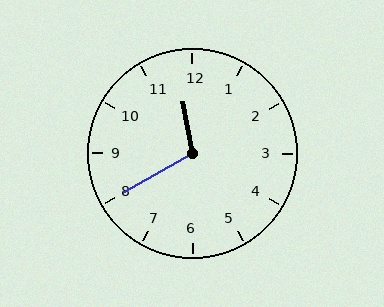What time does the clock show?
11:40.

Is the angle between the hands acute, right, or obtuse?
It is obtuse.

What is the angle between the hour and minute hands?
Approximately 110 degrees.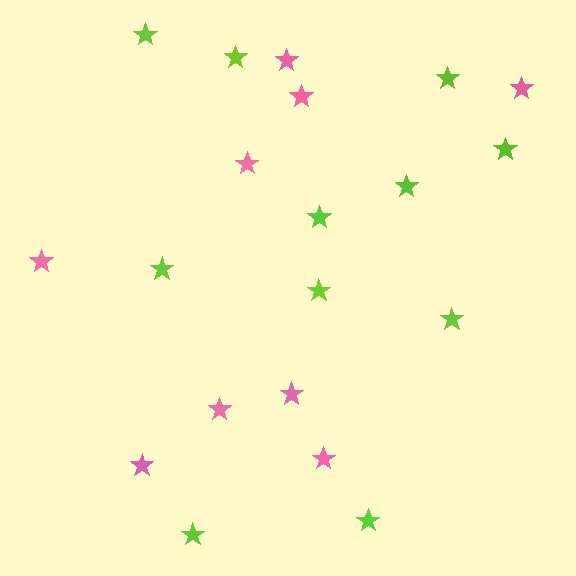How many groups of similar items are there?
There are 2 groups: one group of lime stars (11) and one group of pink stars (9).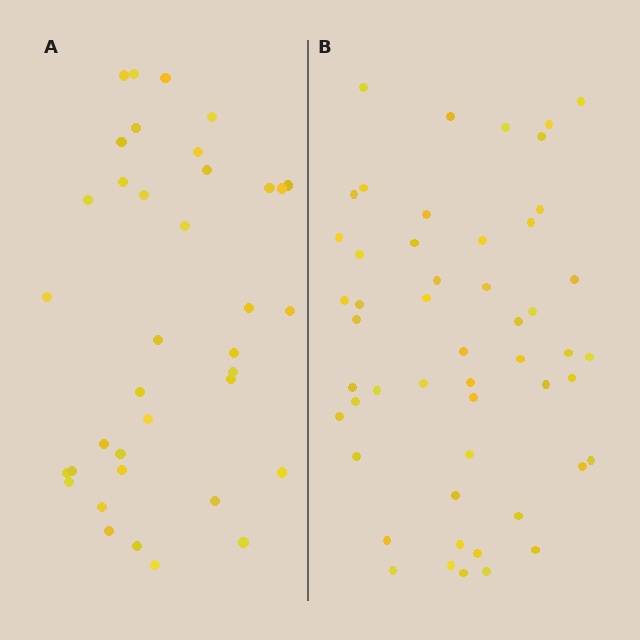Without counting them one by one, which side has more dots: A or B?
Region B (the right region) has more dots.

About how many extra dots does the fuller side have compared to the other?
Region B has approximately 15 more dots than region A.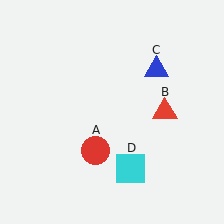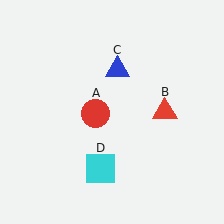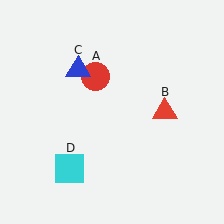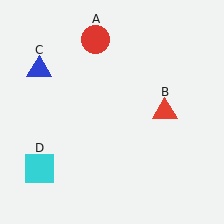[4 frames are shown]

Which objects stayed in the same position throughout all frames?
Red triangle (object B) remained stationary.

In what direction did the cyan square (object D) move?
The cyan square (object D) moved left.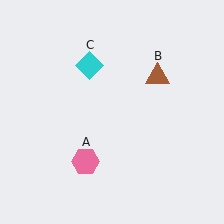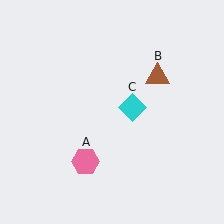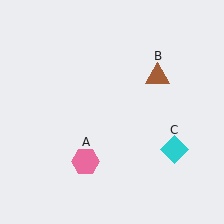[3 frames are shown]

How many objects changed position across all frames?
1 object changed position: cyan diamond (object C).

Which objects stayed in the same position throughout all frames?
Pink hexagon (object A) and brown triangle (object B) remained stationary.